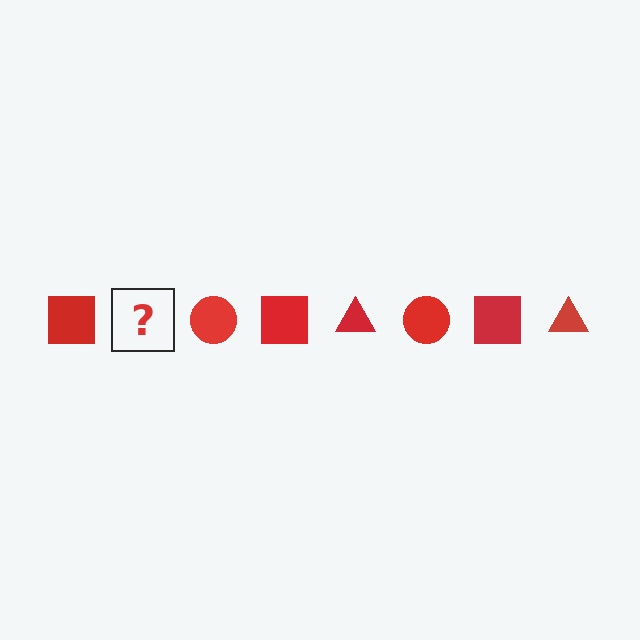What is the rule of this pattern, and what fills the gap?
The rule is that the pattern cycles through square, triangle, circle shapes in red. The gap should be filled with a red triangle.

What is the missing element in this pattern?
The missing element is a red triangle.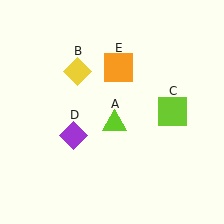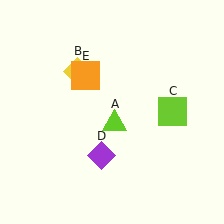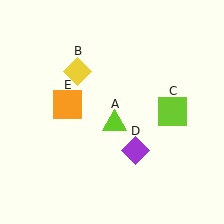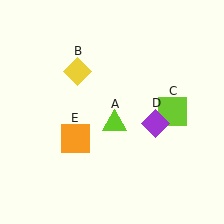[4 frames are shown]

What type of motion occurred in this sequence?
The purple diamond (object D), orange square (object E) rotated counterclockwise around the center of the scene.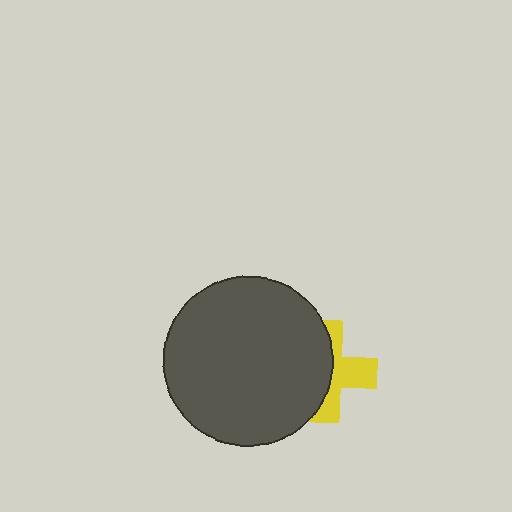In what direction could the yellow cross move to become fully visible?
The yellow cross could move right. That would shift it out from behind the dark gray circle entirely.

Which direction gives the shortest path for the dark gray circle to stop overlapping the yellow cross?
Moving left gives the shortest separation.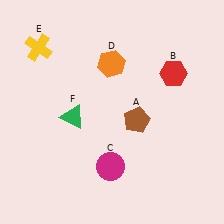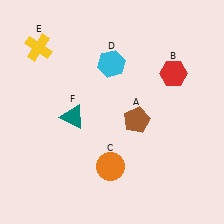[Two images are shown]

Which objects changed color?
C changed from magenta to orange. D changed from orange to cyan. F changed from green to teal.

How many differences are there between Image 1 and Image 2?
There are 3 differences between the two images.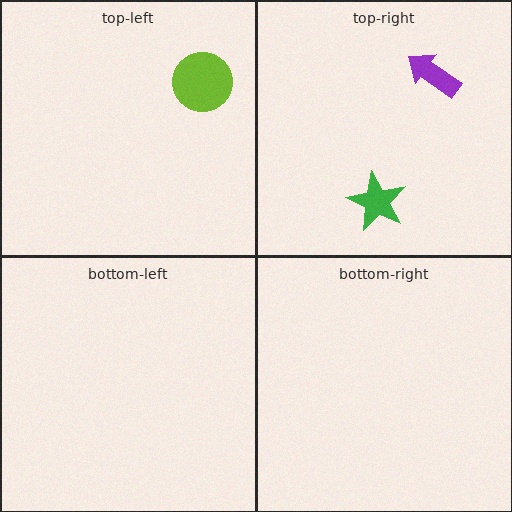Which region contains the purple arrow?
The top-right region.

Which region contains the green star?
The top-right region.